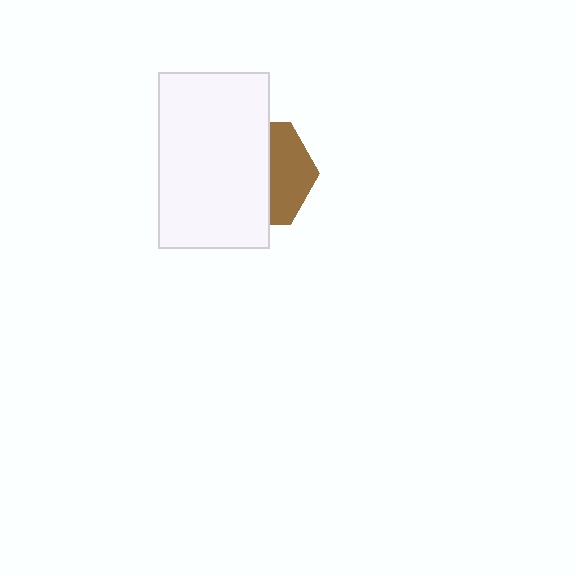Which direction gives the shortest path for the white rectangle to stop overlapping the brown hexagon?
Moving left gives the shortest separation.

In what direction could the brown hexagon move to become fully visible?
The brown hexagon could move right. That would shift it out from behind the white rectangle entirely.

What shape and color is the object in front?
The object in front is a white rectangle.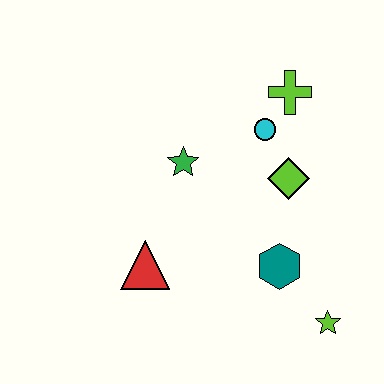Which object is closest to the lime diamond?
The cyan circle is closest to the lime diamond.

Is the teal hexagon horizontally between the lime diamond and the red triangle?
Yes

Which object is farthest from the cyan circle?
The lime star is farthest from the cyan circle.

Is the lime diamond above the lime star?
Yes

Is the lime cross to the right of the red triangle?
Yes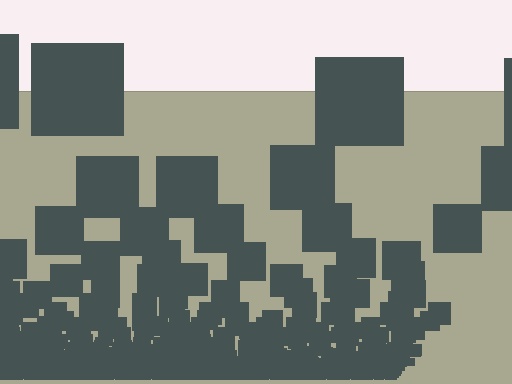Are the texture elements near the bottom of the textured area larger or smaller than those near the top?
Smaller. The gradient is inverted — elements near the bottom are smaller and denser.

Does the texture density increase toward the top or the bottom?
Density increases toward the bottom.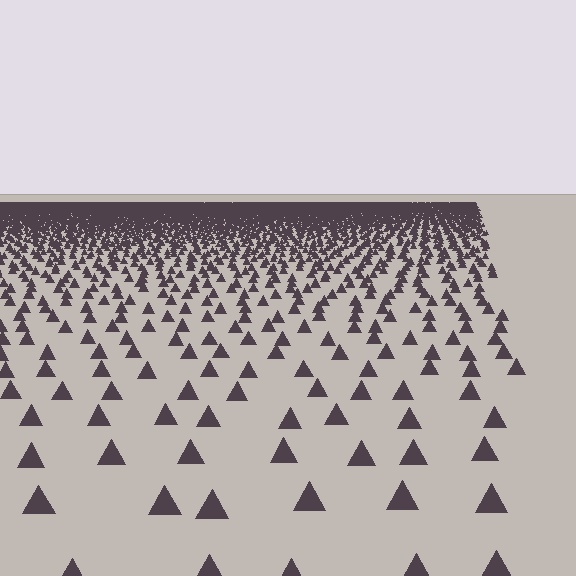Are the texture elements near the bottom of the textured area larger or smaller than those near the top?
Larger. Near the bottom, elements are closer to the viewer and appear at a bigger on-screen size.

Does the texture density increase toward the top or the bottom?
Density increases toward the top.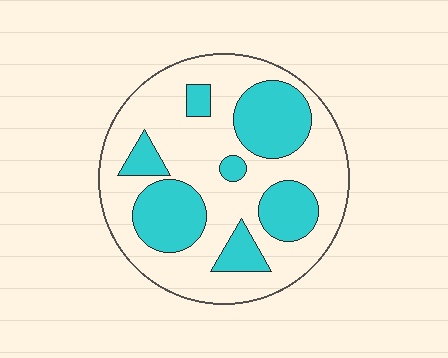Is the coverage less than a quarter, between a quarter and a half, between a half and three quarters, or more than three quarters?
Between a quarter and a half.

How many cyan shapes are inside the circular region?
7.